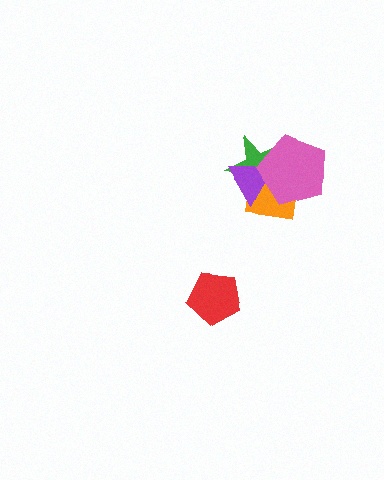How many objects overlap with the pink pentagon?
3 objects overlap with the pink pentagon.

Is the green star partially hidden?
Yes, it is partially covered by another shape.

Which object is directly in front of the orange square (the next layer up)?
The green star is directly in front of the orange square.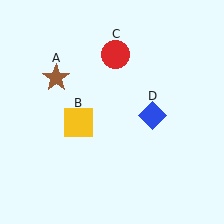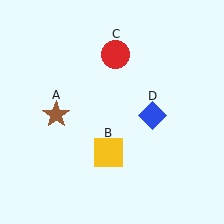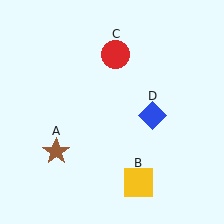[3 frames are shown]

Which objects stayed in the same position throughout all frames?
Red circle (object C) and blue diamond (object D) remained stationary.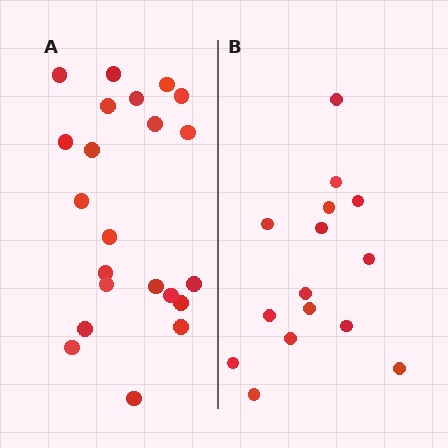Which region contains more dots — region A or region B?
Region A (the left region) has more dots.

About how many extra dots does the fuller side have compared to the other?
Region A has roughly 8 or so more dots than region B.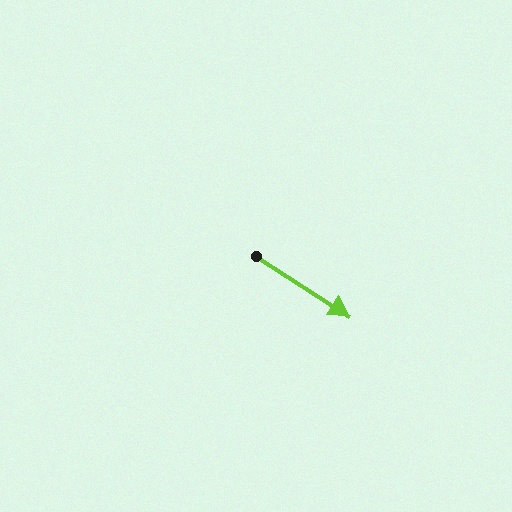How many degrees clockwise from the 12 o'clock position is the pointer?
Approximately 123 degrees.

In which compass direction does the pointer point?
Southeast.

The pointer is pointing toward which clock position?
Roughly 4 o'clock.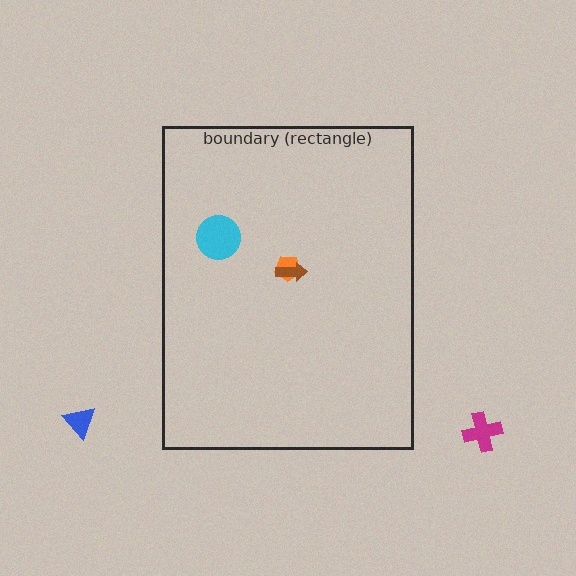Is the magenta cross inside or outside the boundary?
Outside.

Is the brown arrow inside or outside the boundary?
Inside.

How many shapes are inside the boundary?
3 inside, 2 outside.